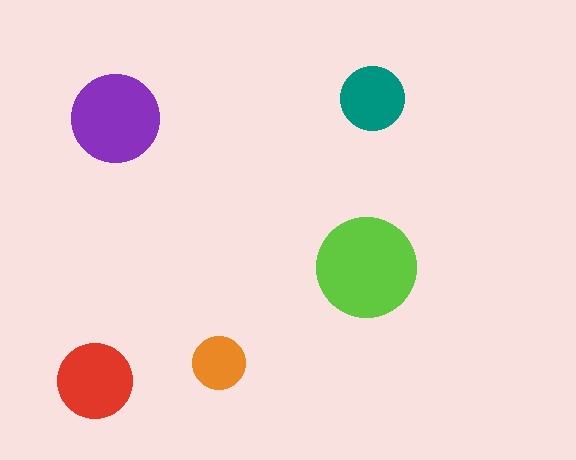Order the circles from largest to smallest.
the lime one, the purple one, the red one, the teal one, the orange one.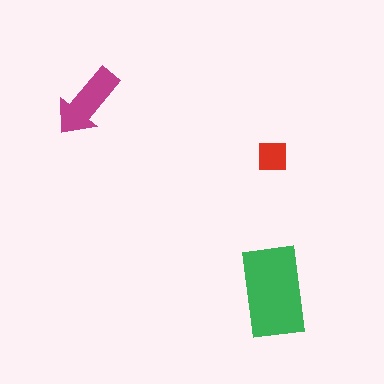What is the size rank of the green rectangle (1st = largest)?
1st.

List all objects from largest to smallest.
The green rectangle, the magenta arrow, the red square.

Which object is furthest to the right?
The green rectangle is rightmost.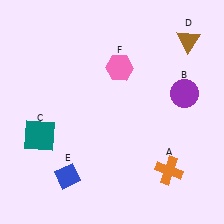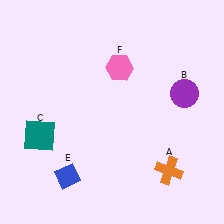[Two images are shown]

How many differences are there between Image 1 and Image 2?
There is 1 difference between the two images.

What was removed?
The brown triangle (D) was removed in Image 2.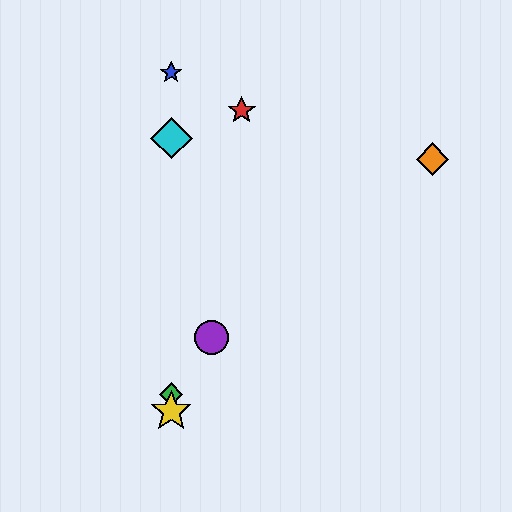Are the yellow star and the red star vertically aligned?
No, the yellow star is at x≈171 and the red star is at x≈242.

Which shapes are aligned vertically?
The blue star, the green diamond, the yellow star, the cyan diamond are aligned vertically.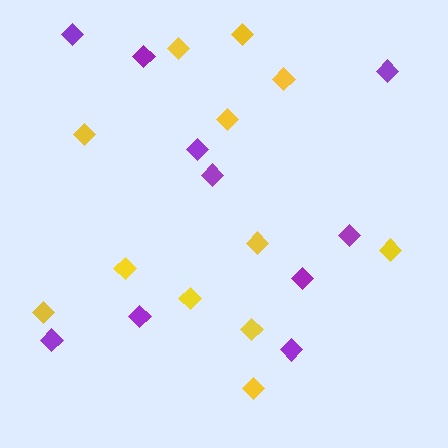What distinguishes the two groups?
There are 2 groups: one group of yellow diamonds (12) and one group of purple diamonds (10).